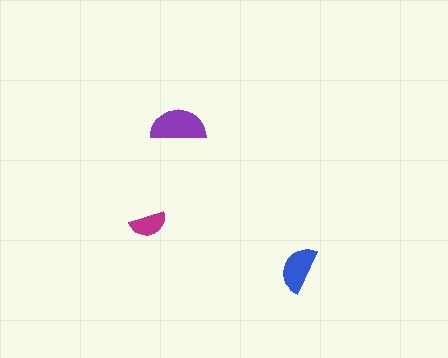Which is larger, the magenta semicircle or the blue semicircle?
The blue one.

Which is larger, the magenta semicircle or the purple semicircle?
The purple one.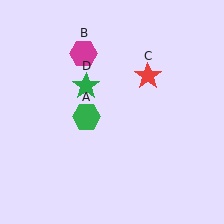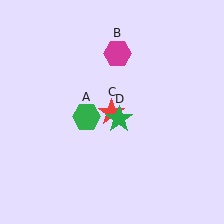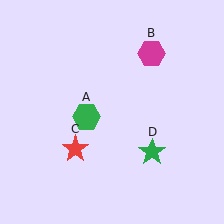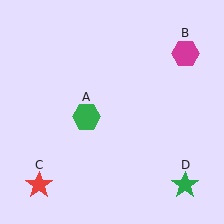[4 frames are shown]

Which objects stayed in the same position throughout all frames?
Green hexagon (object A) remained stationary.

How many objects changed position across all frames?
3 objects changed position: magenta hexagon (object B), red star (object C), green star (object D).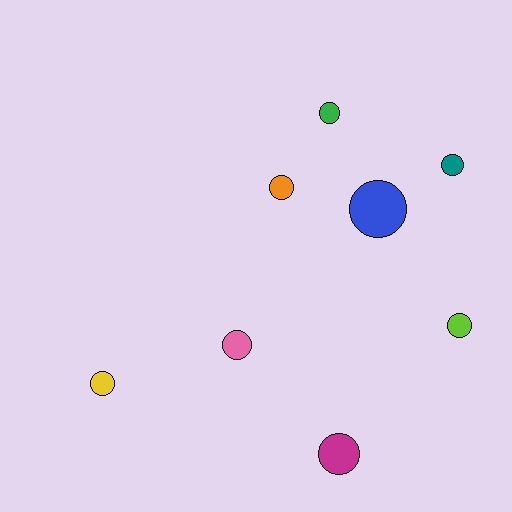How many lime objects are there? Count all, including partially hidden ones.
There is 1 lime object.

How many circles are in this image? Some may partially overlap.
There are 8 circles.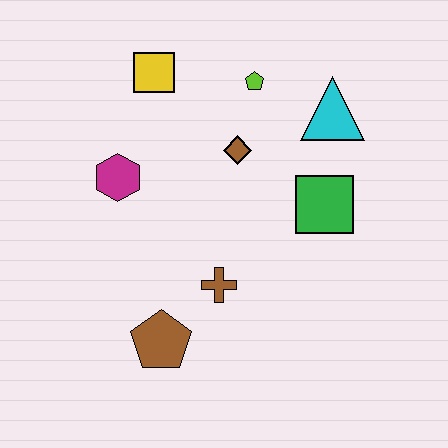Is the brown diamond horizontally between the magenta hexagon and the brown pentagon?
No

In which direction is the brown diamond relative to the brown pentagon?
The brown diamond is above the brown pentagon.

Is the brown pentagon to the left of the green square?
Yes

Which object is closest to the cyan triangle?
The lime pentagon is closest to the cyan triangle.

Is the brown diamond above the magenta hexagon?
Yes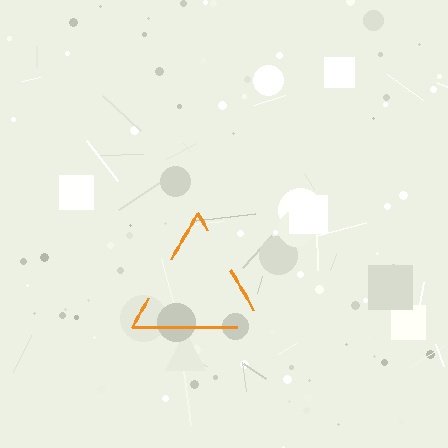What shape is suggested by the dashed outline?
The dashed outline suggests a triangle.